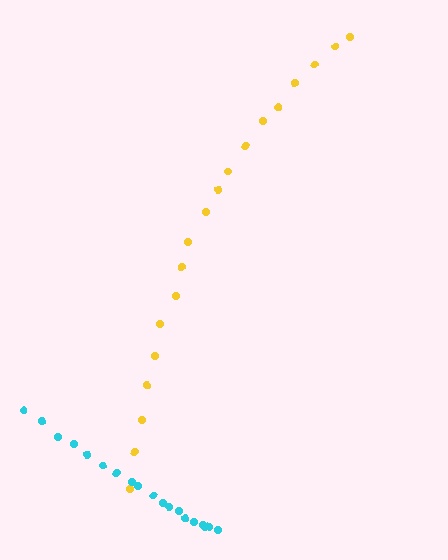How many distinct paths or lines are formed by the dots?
There are 2 distinct paths.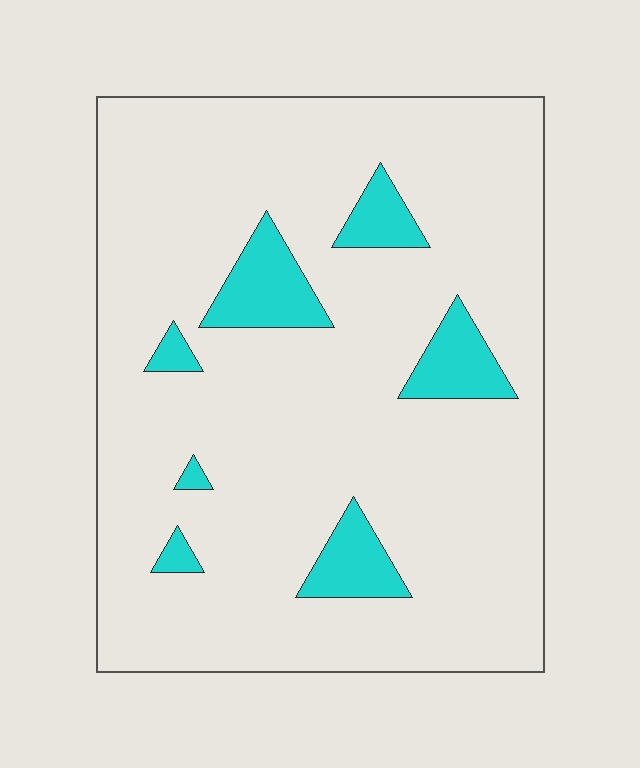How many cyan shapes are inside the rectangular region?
7.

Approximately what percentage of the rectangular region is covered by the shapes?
Approximately 10%.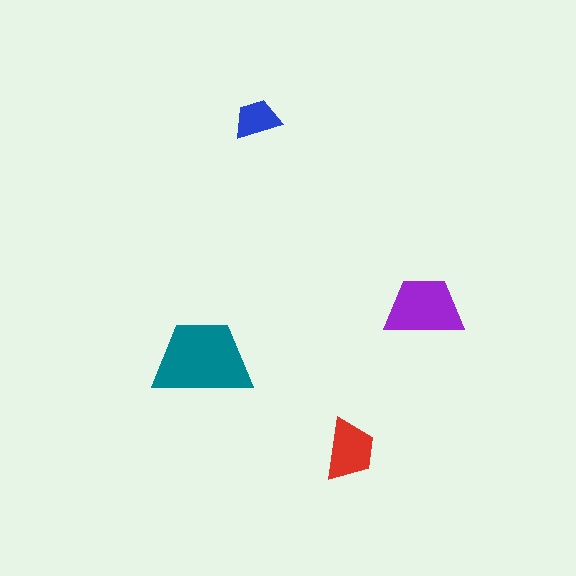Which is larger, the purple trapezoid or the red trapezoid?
The purple one.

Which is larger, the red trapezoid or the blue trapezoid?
The red one.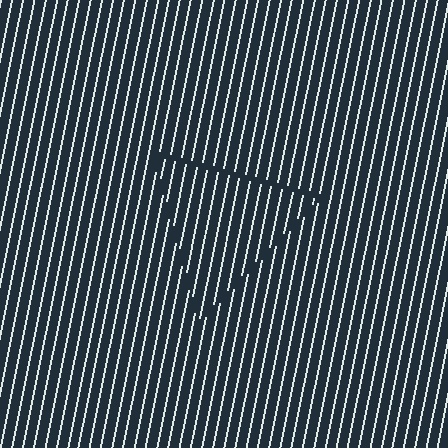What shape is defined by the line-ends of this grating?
An illusory triangle. The interior of the shape contains the same grating, shifted by half a period — the contour is defined by the phase discontinuity where line-ends from the inner and outer gratings abut.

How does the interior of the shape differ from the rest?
The interior of the shape contains the same grating, shifted by half a period — the contour is defined by the phase discontinuity where line-ends from the inner and outer gratings abut.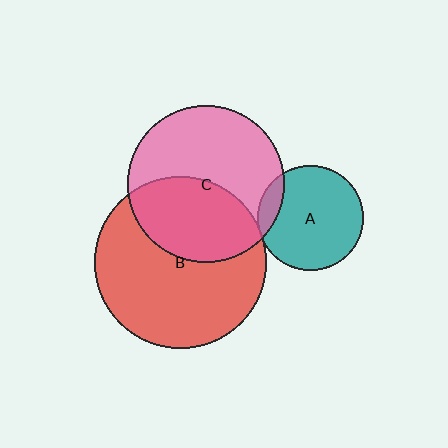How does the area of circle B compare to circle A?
Approximately 2.6 times.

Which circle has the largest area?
Circle B (red).